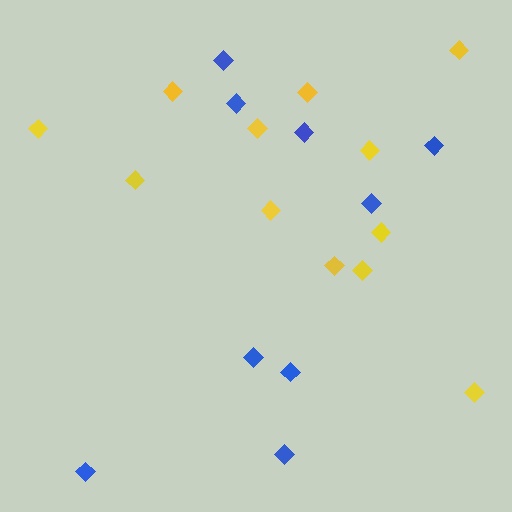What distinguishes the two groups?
There are 2 groups: one group of yellow diamonds (12) and one group of blue diamonds (9).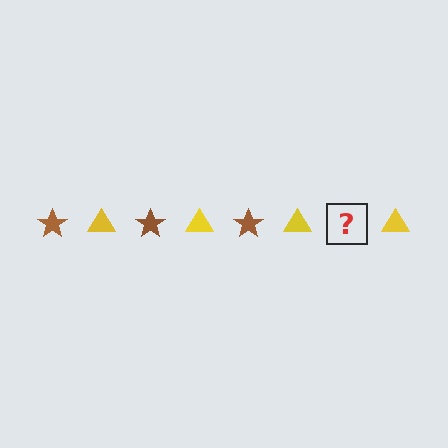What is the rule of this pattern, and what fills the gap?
The rule is that the pattern alternates between brown star and yellow triangle. The gap should be filled with a brown star.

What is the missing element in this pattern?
The missing element is a brown star.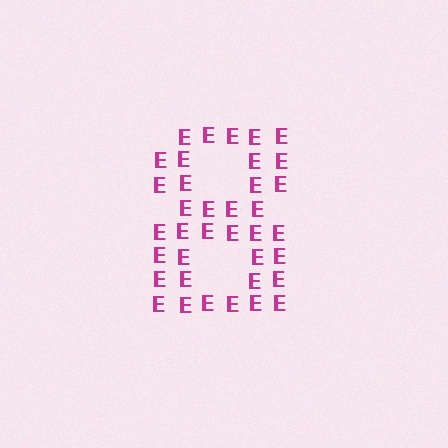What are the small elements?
The small elements are letter E's.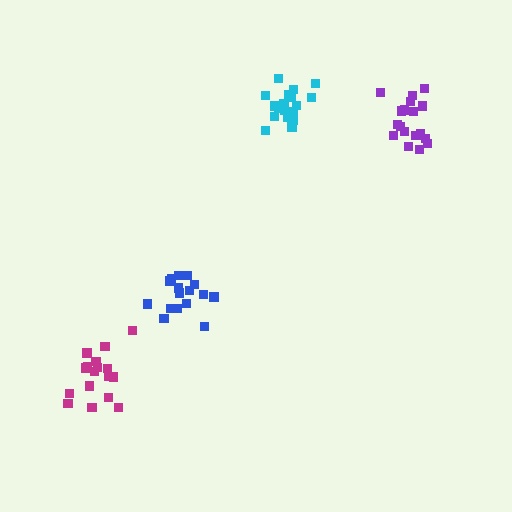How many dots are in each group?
Group 1: 19 dots, Group 2: 18 dots, Group 3: 17 dots, Group 4: 16 dots (70 total).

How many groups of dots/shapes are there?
There are 4 groups.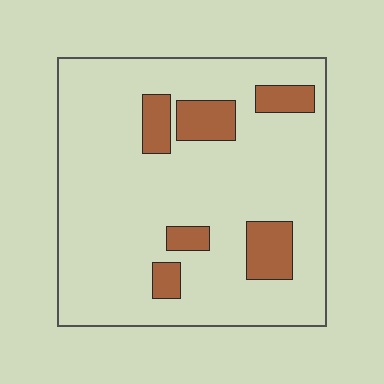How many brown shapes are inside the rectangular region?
6.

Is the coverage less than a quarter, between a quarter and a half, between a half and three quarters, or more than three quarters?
Less than a quarter.